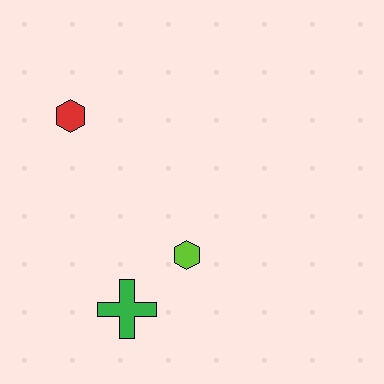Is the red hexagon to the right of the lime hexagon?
No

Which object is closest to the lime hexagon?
The green cross is closest to the lime hexagon.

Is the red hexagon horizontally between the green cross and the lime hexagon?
No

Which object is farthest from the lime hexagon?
The red hexagon is farthest from the lime hexagon.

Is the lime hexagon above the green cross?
Yes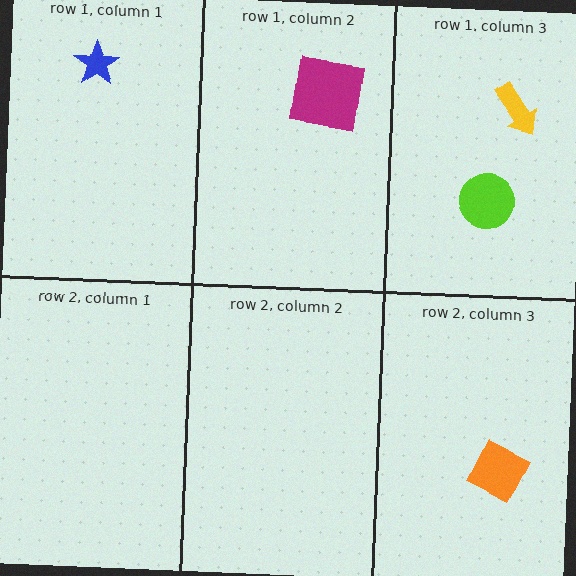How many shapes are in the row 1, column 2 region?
1.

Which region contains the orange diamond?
The row 2, column 3 region.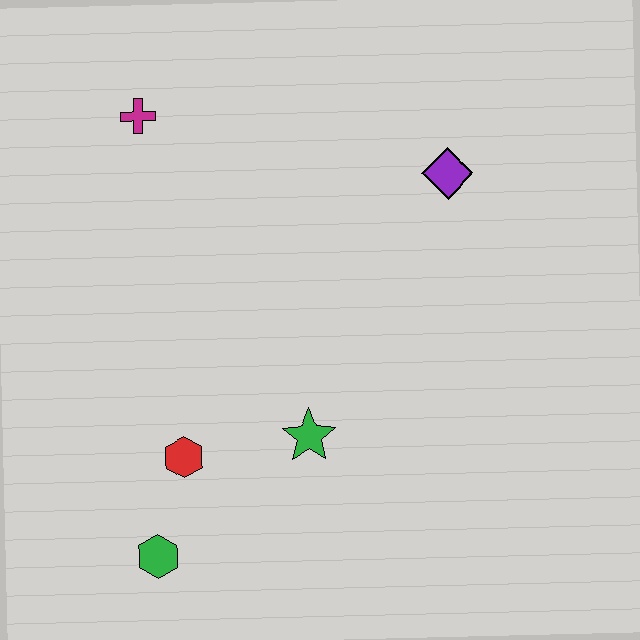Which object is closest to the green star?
The red hexagon is closest to the green star.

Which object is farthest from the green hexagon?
The purple diamond is farthest from the green hexagon.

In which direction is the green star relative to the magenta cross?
The green star is below the magenta cross.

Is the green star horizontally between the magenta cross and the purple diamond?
Yes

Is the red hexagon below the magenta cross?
Yes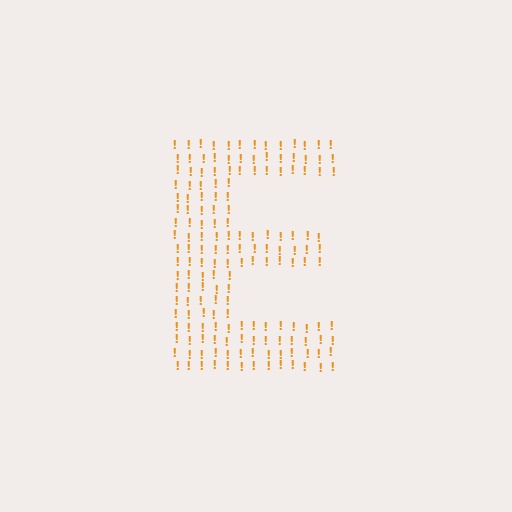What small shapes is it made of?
It is made of small exclamation marks.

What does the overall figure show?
The overall figure shows the letter E.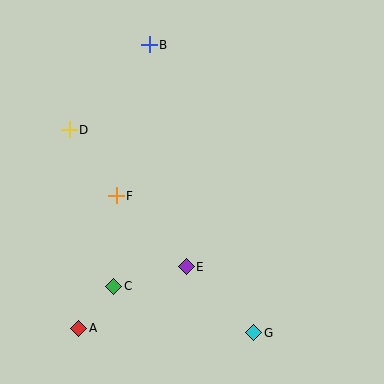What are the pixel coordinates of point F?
Point F is at (116, 196).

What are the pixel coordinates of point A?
Point A is at (78, 328).